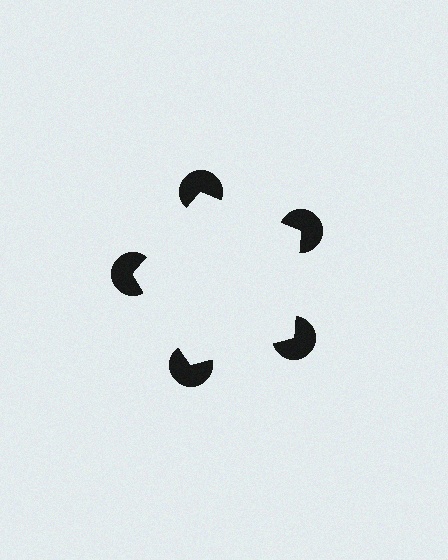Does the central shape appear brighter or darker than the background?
It typically appears slightly brighter than the background, even though no actual brightness change is drawn.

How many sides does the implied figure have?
5 sides.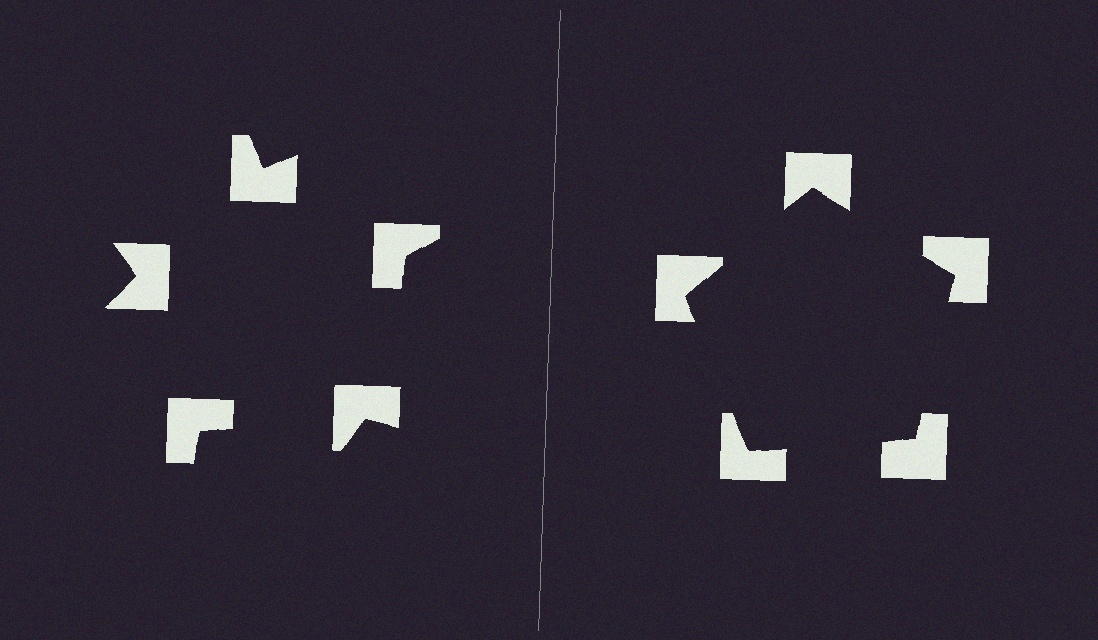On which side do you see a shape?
An illusory pentagon appears on the right side. On the left side the wedge cuts are rotated, so no coherent shape forms.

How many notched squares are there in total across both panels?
10 — 5 on each side.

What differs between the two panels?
The notched squares are positioned identically on both sides; only the wedge orientations differ. On the right they align to a pentagon; on the left they are misaligned.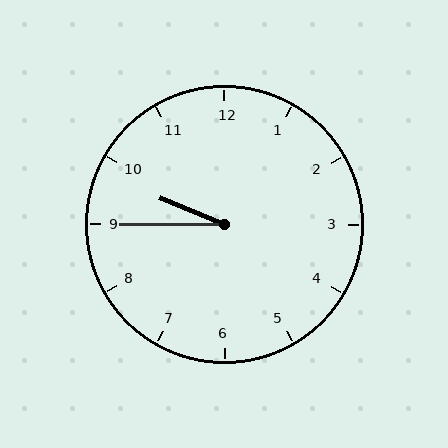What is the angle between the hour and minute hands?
Approximately 22 degrees.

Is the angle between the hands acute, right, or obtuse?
It is acute.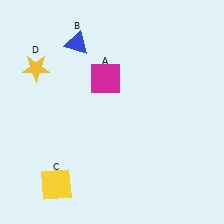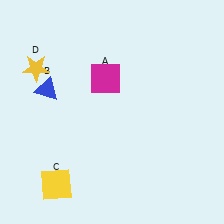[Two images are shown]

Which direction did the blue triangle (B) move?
The blue triangle (B) moved down.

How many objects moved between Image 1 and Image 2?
1 object moved between the two images.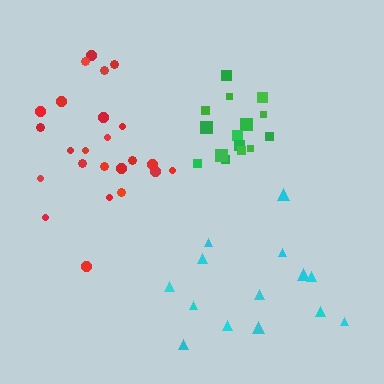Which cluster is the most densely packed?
Green.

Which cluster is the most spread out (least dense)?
Cyan.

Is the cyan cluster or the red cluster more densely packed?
Red.